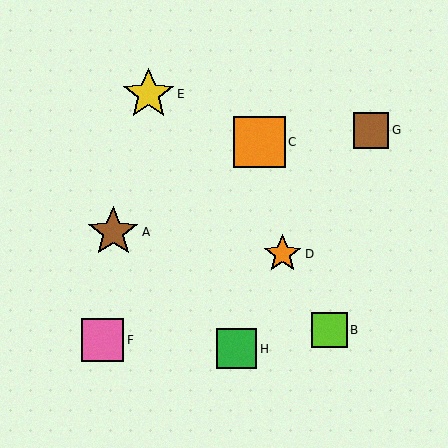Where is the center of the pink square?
The center of the pink square is at (102, 340).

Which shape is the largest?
The yellow star (labeled E) is the largest.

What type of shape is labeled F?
Shape F is a pink square.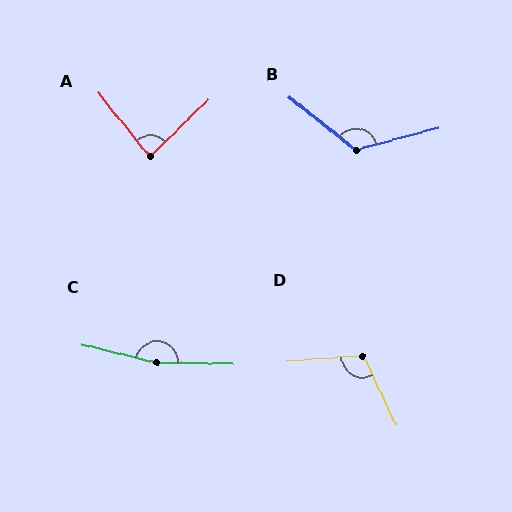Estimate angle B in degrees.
Approximately 127 degrees.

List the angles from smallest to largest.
A (85°), D (112°), B (127°), C (168°).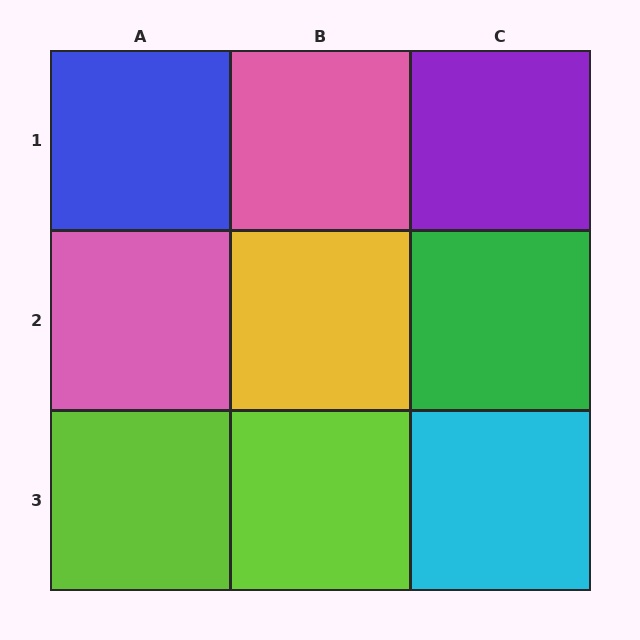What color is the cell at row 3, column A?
Lime.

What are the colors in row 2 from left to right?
Pink, yellow, green.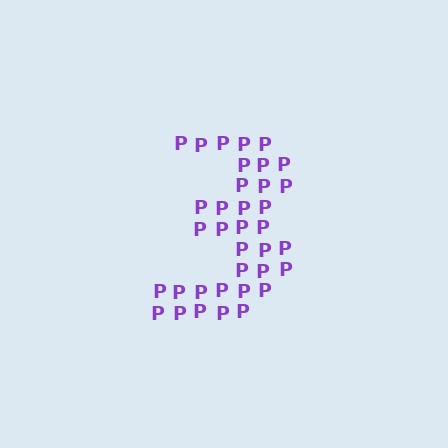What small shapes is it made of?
It is made of small letter P's.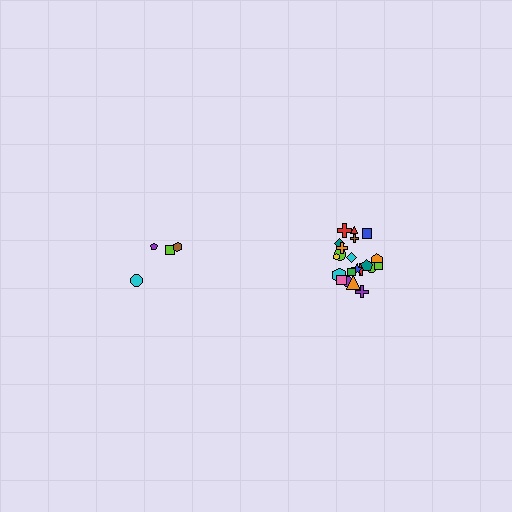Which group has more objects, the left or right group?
The right group.